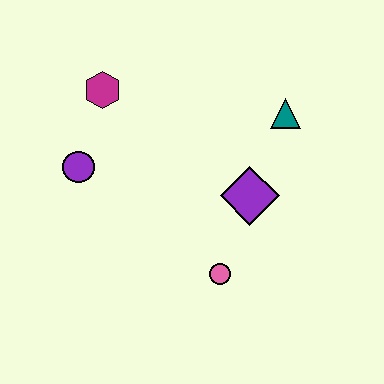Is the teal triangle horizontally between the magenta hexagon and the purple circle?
No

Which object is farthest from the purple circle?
The teal triangle is farthest from the purple circle.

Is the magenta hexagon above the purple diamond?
Yes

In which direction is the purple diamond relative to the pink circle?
The purple diamond is above the pink circle.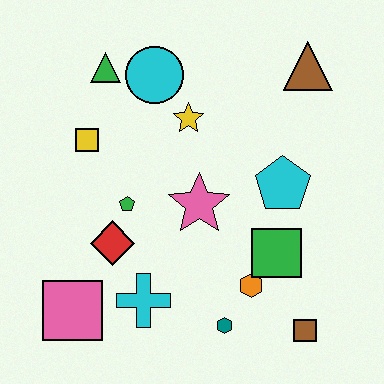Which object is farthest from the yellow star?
The brown square is farthest from the yellow star.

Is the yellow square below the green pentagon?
No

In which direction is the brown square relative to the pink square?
The brown square is to the right of the pink square.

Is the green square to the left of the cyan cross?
No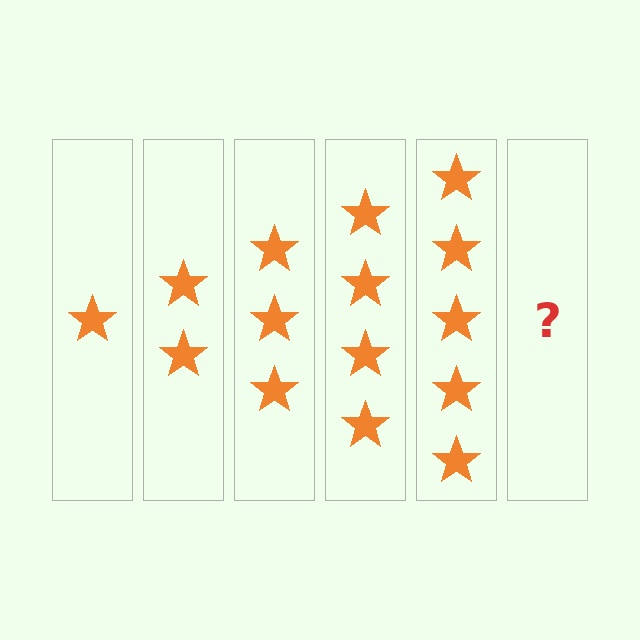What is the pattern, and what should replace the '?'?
The pattern is that each step adds one more star. The '?' should be 6 stars.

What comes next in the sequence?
The next element should be 6 stars.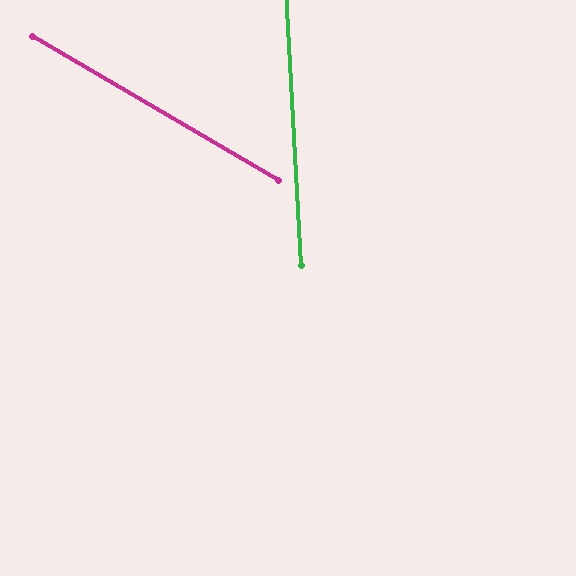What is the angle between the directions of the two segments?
Approximately 57 degrees.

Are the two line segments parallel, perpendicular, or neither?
Neither parallel nor perpendicular — they differ by about 57°.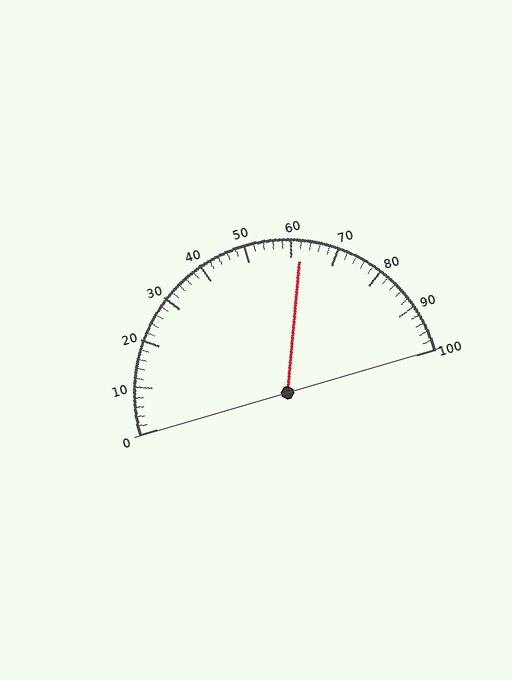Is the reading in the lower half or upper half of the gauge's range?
The reading is in the upper half of the range (0 to 100).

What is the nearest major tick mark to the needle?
The nearest major tick mark is 60.